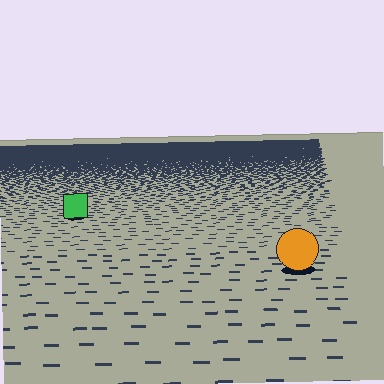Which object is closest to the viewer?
The orange circle is closest. The texture marks near it are larger and more spread out.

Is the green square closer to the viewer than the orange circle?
No. The orange circle is closer — you can tell from the texture gradient: the ground texture is coarser near it.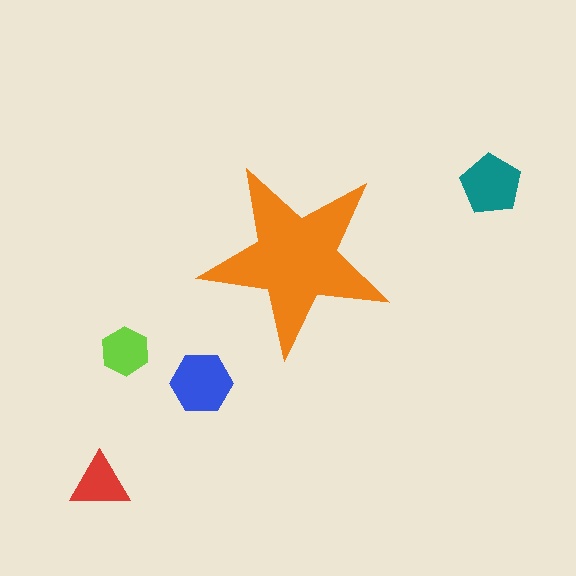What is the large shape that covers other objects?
An orange star.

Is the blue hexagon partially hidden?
No, the blue hexagon is fully visible.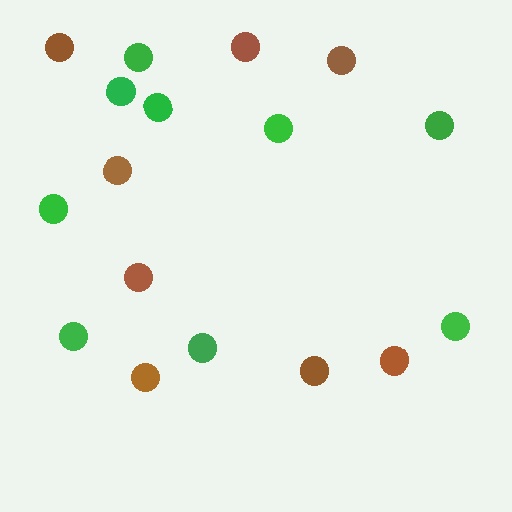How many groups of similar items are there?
There are 2 groups: one group of brown circles (8) and one group of green circles (9).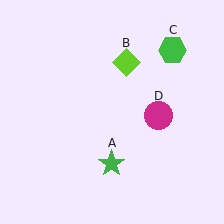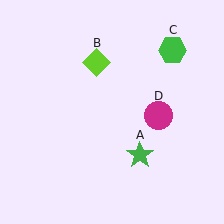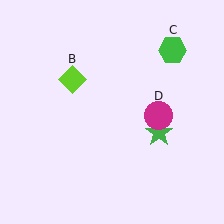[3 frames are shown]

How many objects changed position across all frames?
2 objects changed position: green star (object A), lime diamond (object B).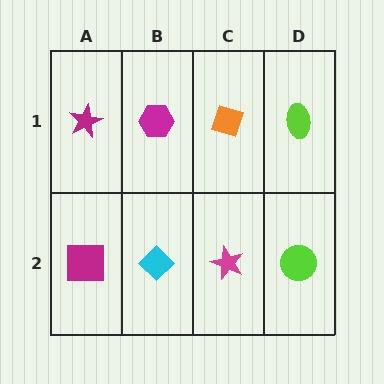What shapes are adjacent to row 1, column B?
A cyan diamond (row 2, column B), a magenta star (row 1, column A), an orange diamond (row 1, column C).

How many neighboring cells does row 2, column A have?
2.